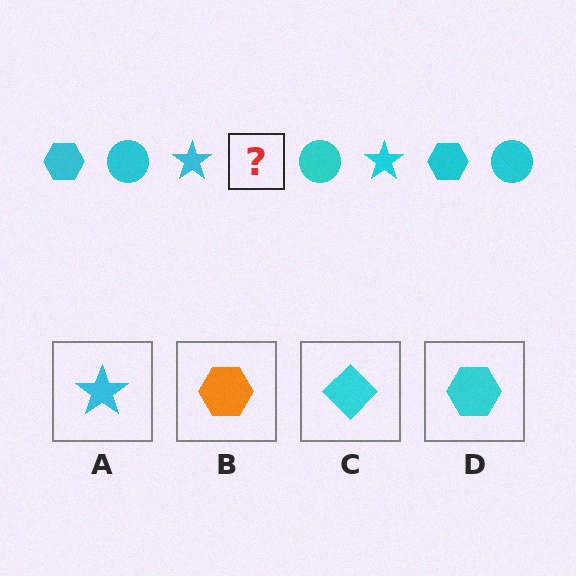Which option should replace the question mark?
Option D.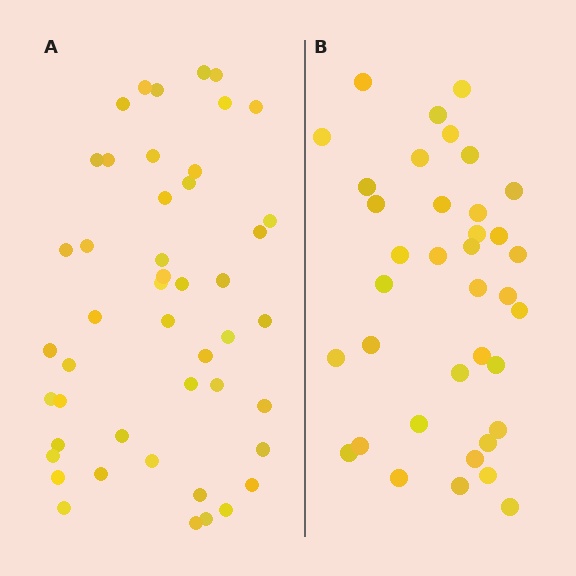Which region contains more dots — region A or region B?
Region A (the left region) has more dots.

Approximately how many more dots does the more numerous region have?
Region A has roughly 10 or so more dots than region B.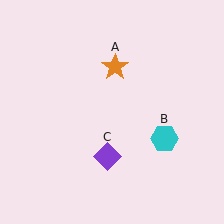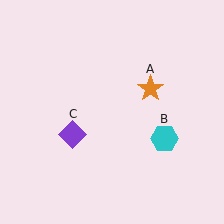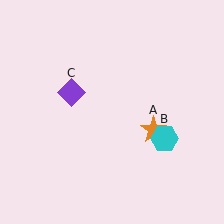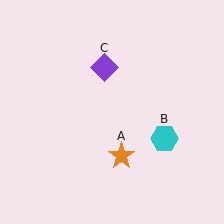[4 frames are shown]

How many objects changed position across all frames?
2 objects changed position: orange star (object A), purple diamond (object C).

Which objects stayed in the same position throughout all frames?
Cyan hexagon (object B) remained stationary.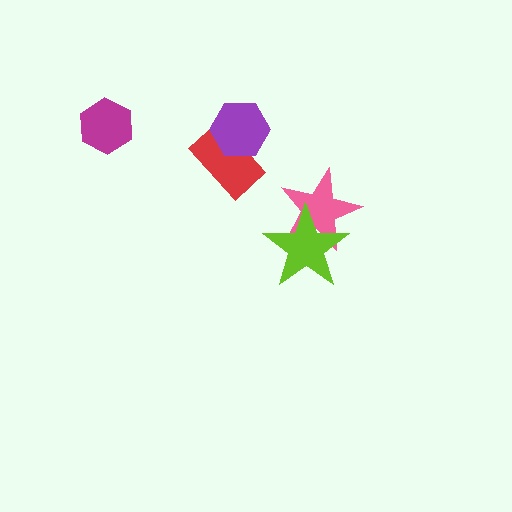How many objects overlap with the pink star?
1 object overlaps with the pink star.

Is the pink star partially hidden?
Yes, it is partially covered by another shape.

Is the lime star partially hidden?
No, no other shape covers it.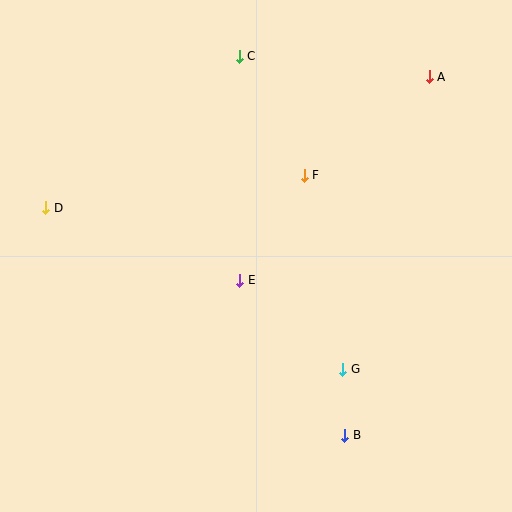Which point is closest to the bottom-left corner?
Point D is closest to the bottom-left corner.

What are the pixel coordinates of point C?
Point C is at (239, 56).